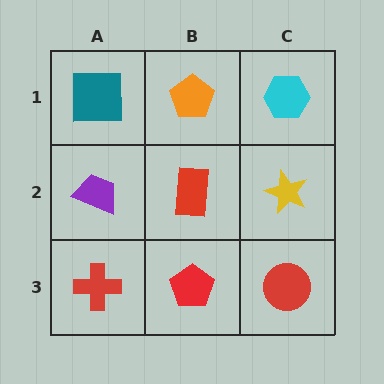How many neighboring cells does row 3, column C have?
2.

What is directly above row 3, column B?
A red rectangle.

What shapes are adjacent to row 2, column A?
A teal square (row 1, column A), a red cross (row 3, column A), a red rectangle (row 2, column B).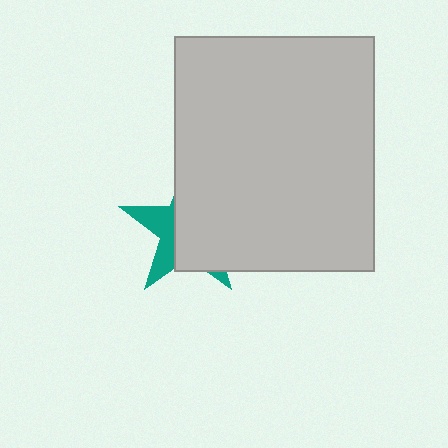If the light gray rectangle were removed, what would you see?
You would see the complete teal star.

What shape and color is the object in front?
The object in front is a light gray rectangle.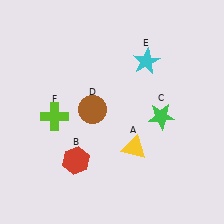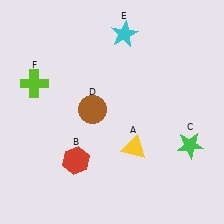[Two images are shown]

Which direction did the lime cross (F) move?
The lime cross (F) moved up.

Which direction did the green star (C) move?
The green star (C) moved down.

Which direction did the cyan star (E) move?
The cyan star (E) moved up.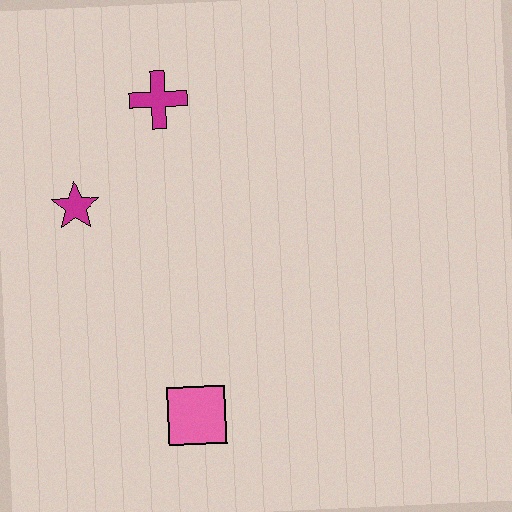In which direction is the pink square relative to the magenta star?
The pink square is below the magenta star.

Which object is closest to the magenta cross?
The magenta star is closest to the magenta cross.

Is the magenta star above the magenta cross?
No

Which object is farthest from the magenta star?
The pink square is farthest from the magenta star.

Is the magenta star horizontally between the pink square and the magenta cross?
No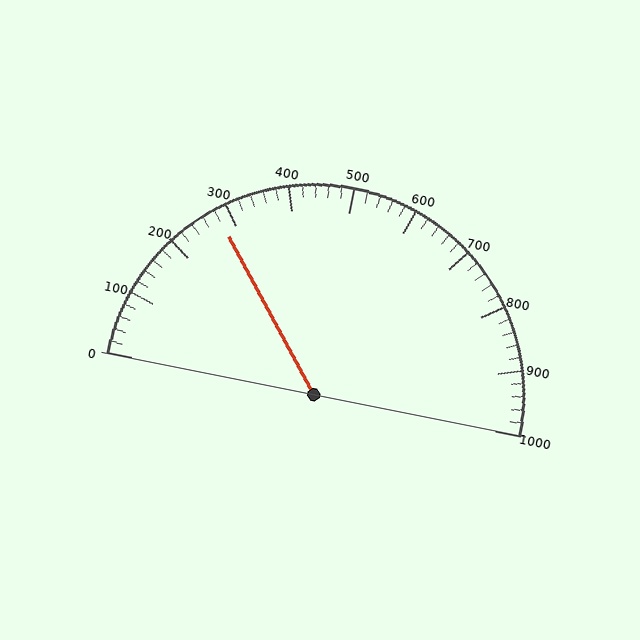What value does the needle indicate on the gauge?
The needle indicates approximately 280.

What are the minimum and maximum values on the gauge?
The gauge ranges from 0 to 1000.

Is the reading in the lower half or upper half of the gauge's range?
The reading is in the lower half of the range (0 to 1000).